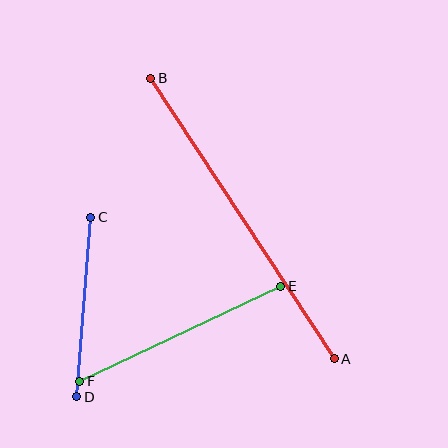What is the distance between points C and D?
The distance is approximately 180 pixels.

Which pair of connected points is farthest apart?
Points A and B are farthest apart.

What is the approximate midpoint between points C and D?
The midpoint is at approximately (84, 307) pixels.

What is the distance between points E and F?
The distance is approximately 222 pixels.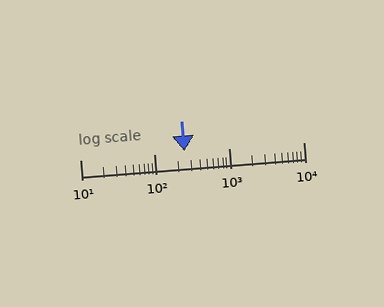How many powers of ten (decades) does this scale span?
The scale spans 3 decades, from 10 to 10000.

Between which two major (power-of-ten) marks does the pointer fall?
The pointer is between 100 and 1000.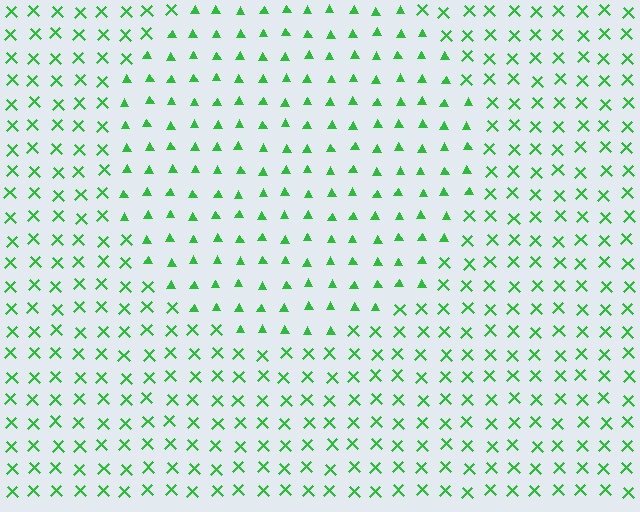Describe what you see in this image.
The image is filled with small green elements arranged in a uniform grid. A circle-shaped region contains triangles, while the surrounding area contains X marks. The boundary is defined purely by the change in element shape.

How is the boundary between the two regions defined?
The boundary is defined by a change in element shape: triangles inside vs. X marks outside. All elements share the same color and spacing.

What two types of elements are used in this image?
The image uses triangles inside the circle region and X marks outside it.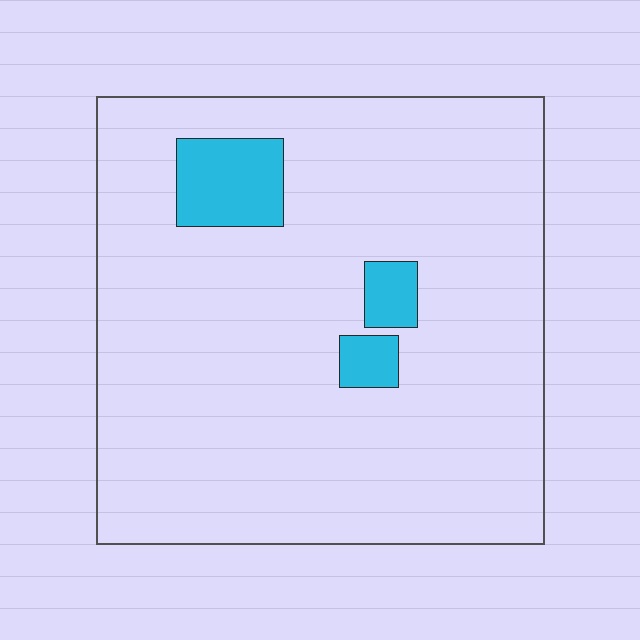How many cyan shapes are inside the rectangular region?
3.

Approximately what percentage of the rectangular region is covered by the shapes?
Approximately 10%.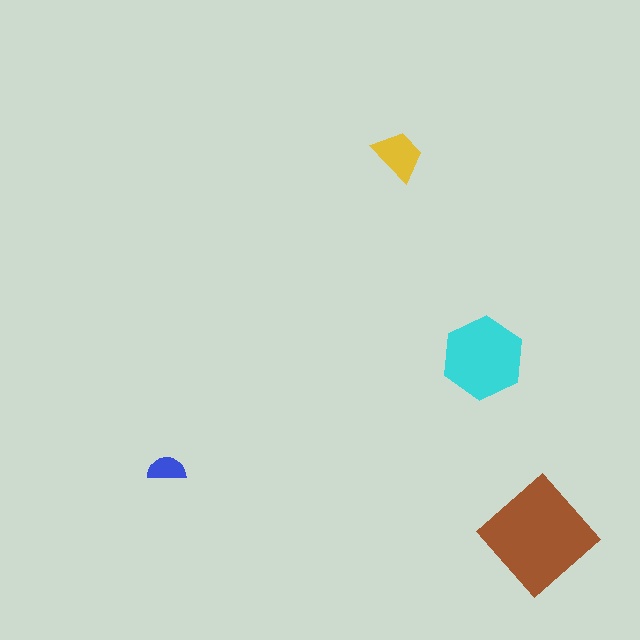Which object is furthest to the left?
The blue semicircle is leftmost.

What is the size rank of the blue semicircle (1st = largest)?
4th.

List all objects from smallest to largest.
The blue semicircle, the yellow trapezoid, the cyan hexagon, the brown diamond.